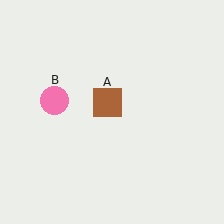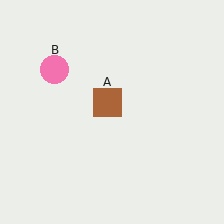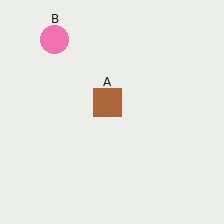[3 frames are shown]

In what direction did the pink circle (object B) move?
The pink circle (object B) moved up.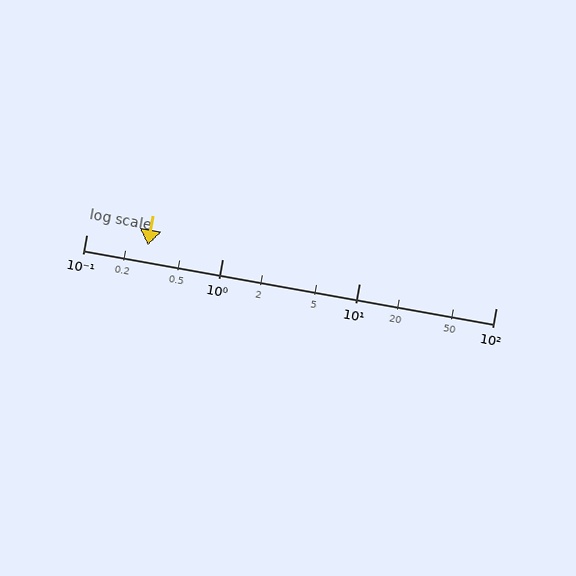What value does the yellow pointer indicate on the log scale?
The pointer indicates approximately 0.28.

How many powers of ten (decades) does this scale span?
The scale spans 3 decades, from 0.1 to 100.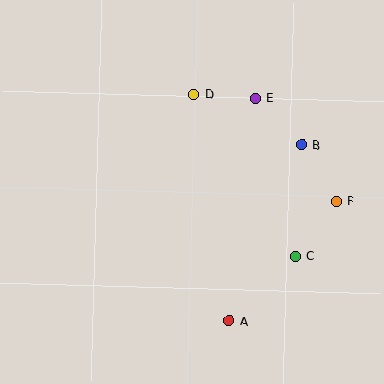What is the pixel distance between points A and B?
The distance between A and B is 190 pixels.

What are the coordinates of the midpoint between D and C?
The midpoint between D and C is at (244, 175).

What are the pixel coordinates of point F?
Point F is at (336, 201).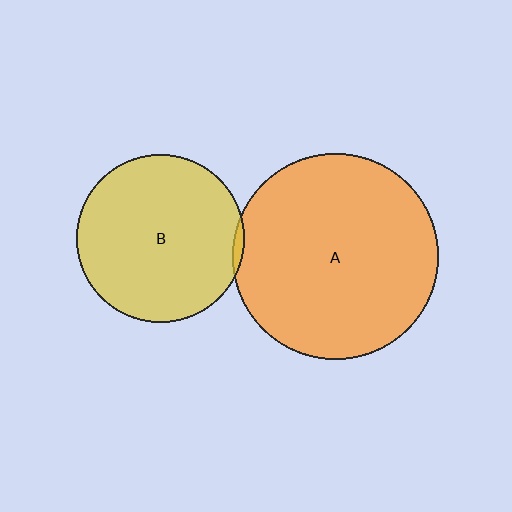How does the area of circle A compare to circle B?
Approximately 1.5 times.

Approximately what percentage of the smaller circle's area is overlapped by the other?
Approximately 5%.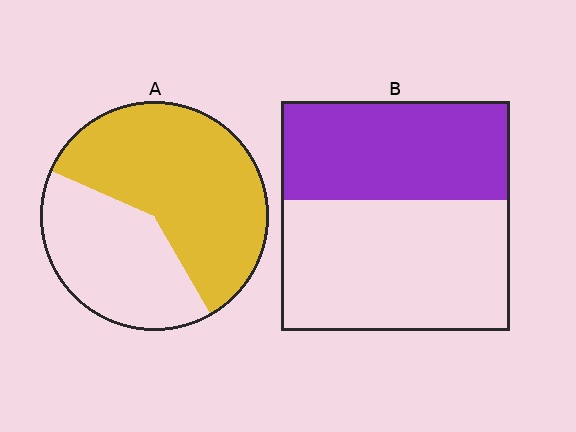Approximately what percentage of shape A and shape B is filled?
A is approximately 60% and B is approximately 45%.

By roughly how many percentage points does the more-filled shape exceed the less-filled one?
By roughly 15 percentage points (A over B).